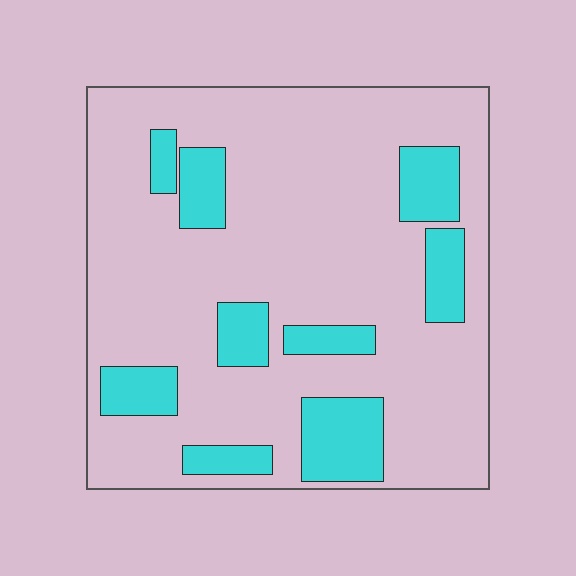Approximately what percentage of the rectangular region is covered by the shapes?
Approximately 20%.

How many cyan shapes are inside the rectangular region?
9.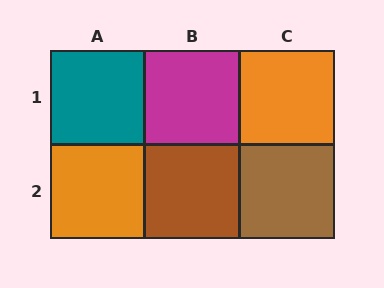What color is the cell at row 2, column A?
Orange.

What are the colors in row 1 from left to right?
Teal, magenta, orange.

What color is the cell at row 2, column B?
Brown.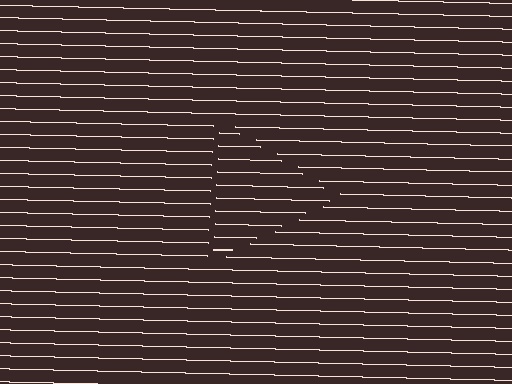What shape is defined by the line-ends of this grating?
An illusory triangle. The interior of the shape contains the same grating, shifted by half a period — the contour is defined by the phase discontinuity where line-ends from the inner and outer gratings abut.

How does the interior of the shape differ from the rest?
The interior of the shape contains the same grating, shifted by half a period — the contour is defined by the phase discontinuity where line-ends from the inner and outer gratings abut.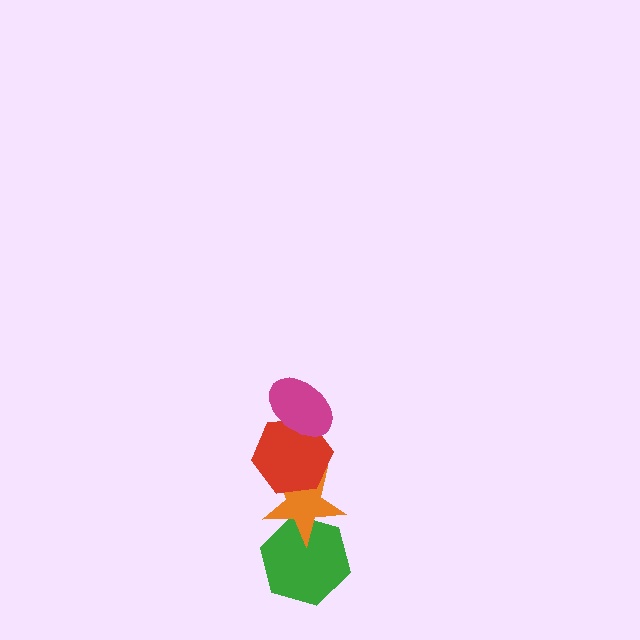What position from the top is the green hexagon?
The green hexagon is 4th from the top.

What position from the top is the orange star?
The orange star is 3rd from the top.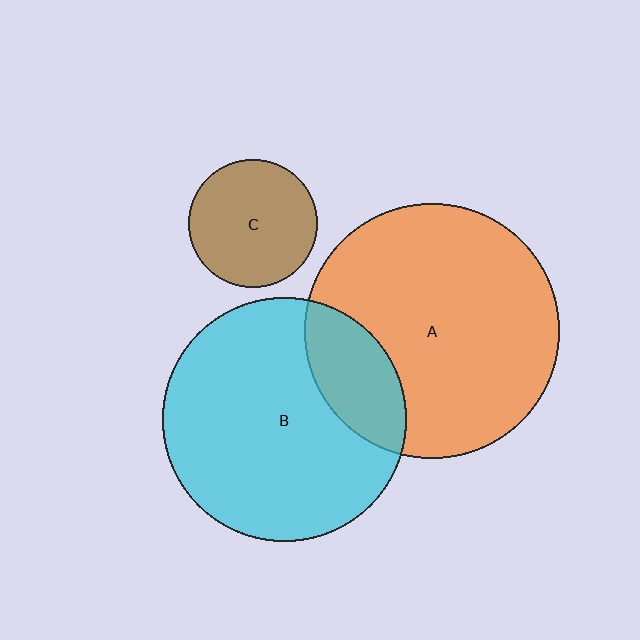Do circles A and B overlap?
Yes.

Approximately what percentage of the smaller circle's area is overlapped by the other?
Approximately 20%.